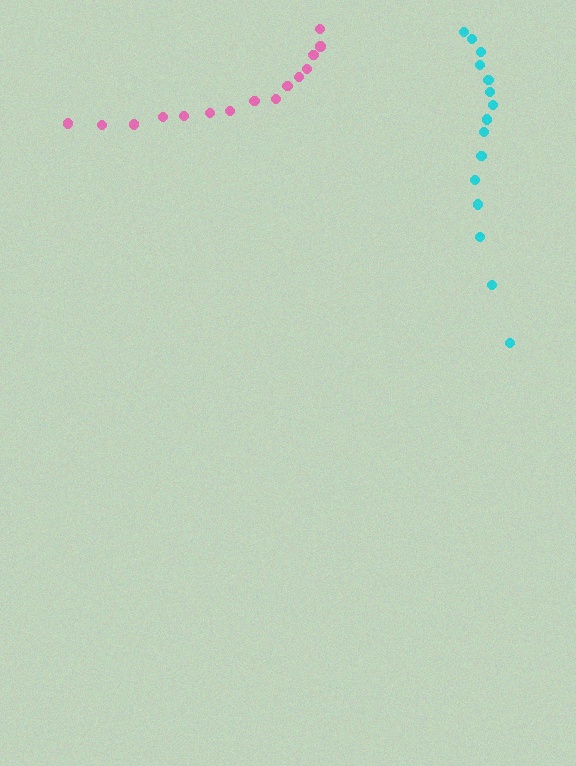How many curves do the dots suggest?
There are 2 distinct paths.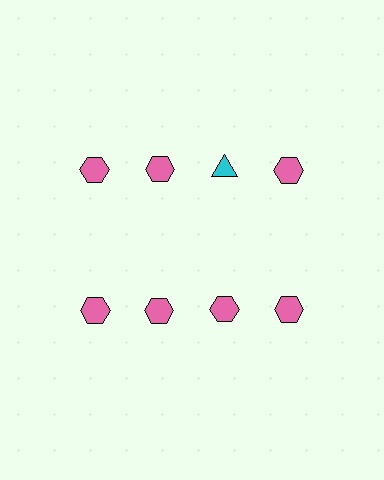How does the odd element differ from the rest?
It differs in both color (cyan instead of pink) and shape (triangle instead of hexagon).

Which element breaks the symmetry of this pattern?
The cyan triangle in the top row, center column breaks the symmetry. All other shapes are pink hexagons.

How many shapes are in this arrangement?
There are 8 shapes arranged in a grid pattern.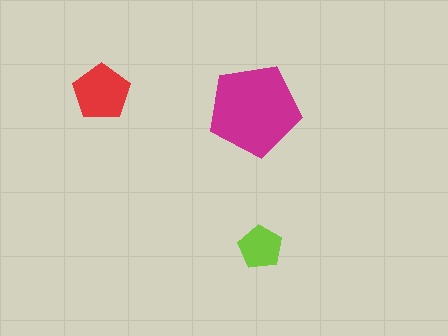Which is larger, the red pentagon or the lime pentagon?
The red one.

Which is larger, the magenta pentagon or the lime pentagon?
The magenta one.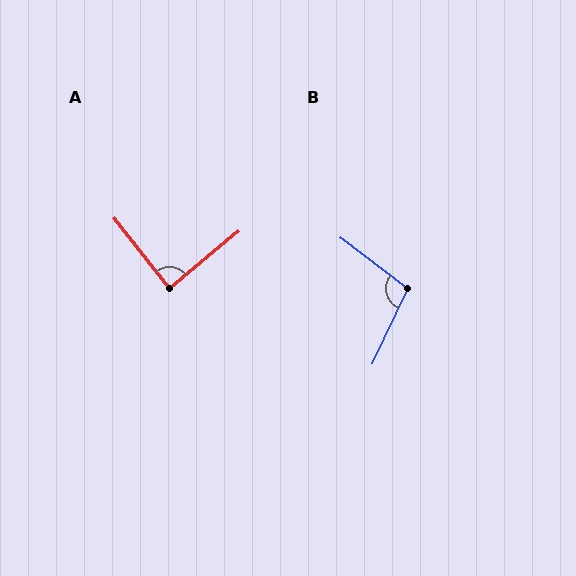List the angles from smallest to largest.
A (88°), B (102°).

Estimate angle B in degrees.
Approximately 102 degrees.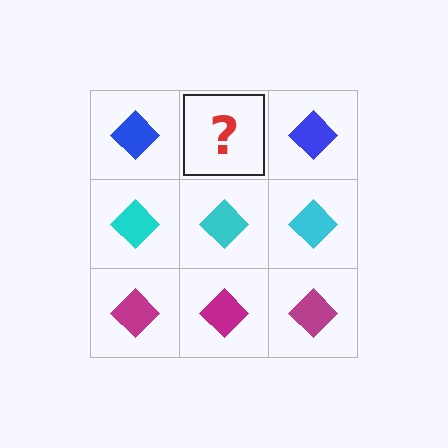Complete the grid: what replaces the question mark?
The question mark should be replaced with a blue diamond.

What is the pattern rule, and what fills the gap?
The rule is that each row has a consistent color. The gap should be filled with a blue diamond.